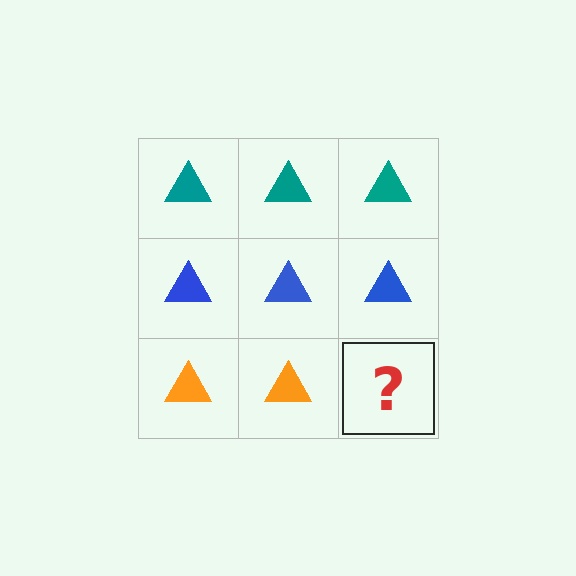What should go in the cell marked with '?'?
The missing cell should contain an orange triangle.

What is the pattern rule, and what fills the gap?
The rule is that each row has a consistent color. The gap should be filled with an orange triangle.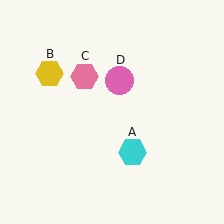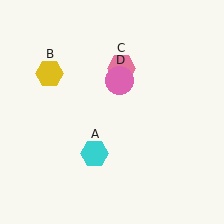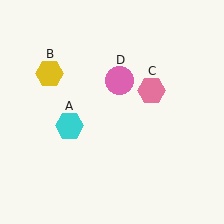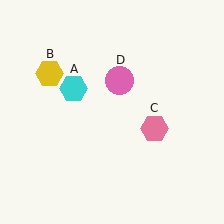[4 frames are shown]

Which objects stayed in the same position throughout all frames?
Yellow hexagon (object B) and pink circle (object D) remained stationary.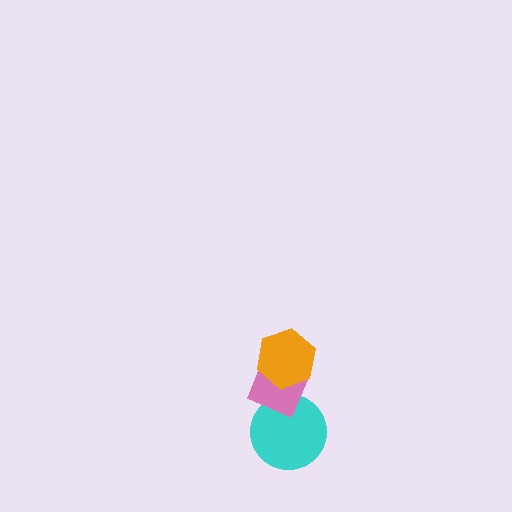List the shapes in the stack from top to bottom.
From top to bottom: the orange hexagon, the pink diamond, the cyan circle.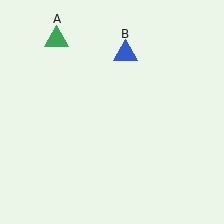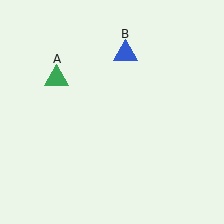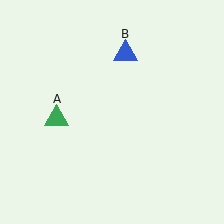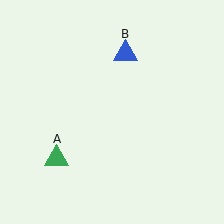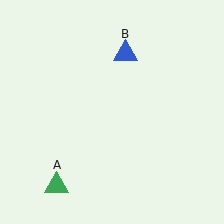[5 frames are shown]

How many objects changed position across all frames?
1 object changed position: green triangle (object A).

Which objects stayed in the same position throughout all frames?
Blue triangle (object B) remained stationary.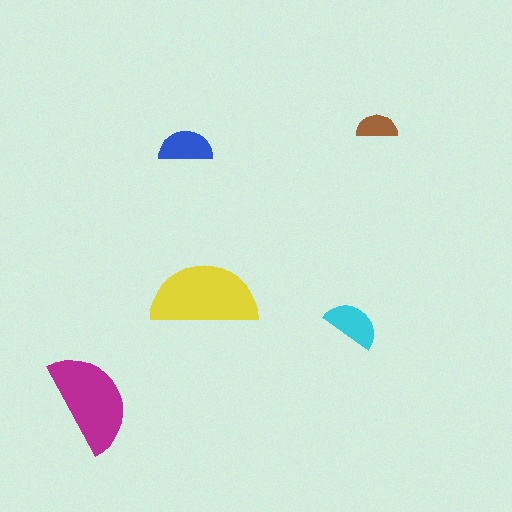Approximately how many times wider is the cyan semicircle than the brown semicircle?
About 1.5 times wider.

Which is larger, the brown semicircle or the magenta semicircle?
The magenta one.